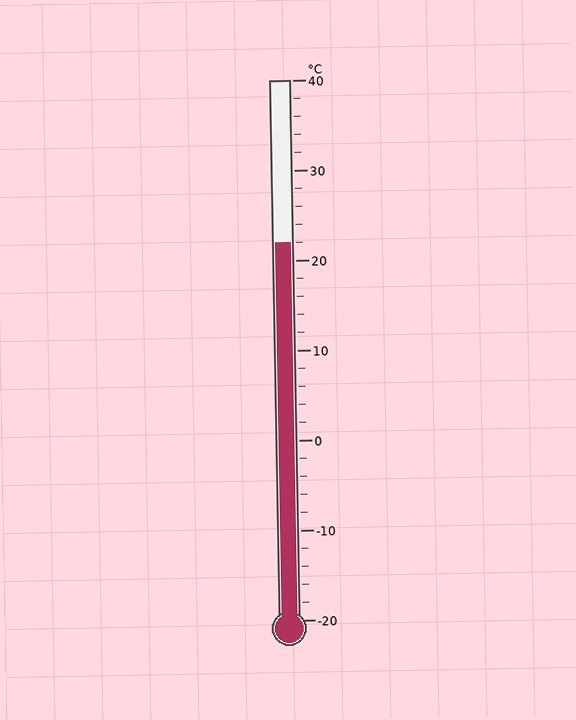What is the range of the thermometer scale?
The thermometer scale ranges from -20°C to 40°C.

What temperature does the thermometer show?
The thermometer shows approximately 22°C.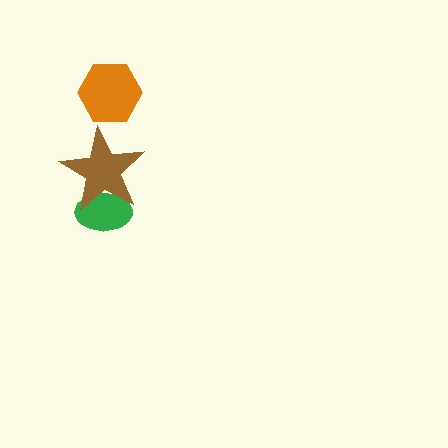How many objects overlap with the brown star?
1 object overlaps with the brown star.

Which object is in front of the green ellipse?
The brown star is in front of the green ellipse.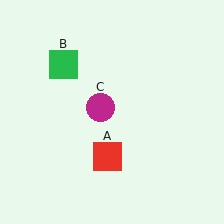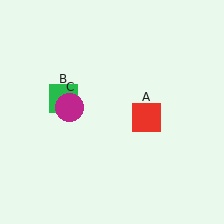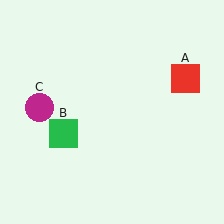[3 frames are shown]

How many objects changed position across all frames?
3 objects changed position: red square (object A), green square (object B), magenta circle (object C).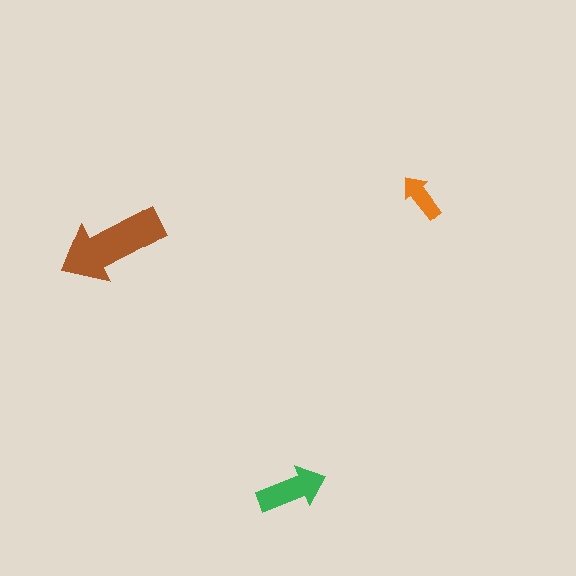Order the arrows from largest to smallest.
the brown one, the green one, the orange one.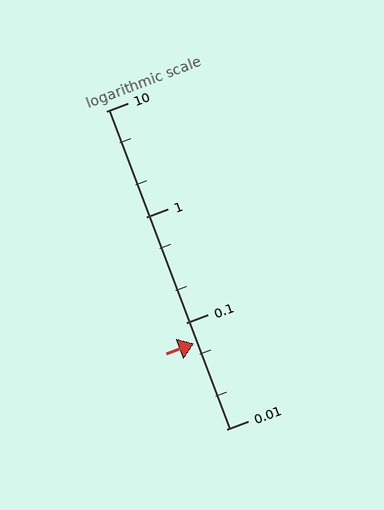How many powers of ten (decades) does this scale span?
The scale spans 3 decades, from 0.01 to 10.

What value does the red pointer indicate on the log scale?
The pointer indicates approximately 0.064.